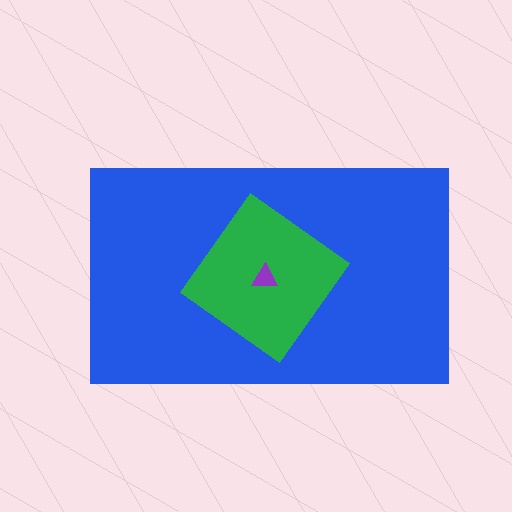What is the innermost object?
The purple triangle.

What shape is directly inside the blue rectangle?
The green diamond.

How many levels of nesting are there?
3.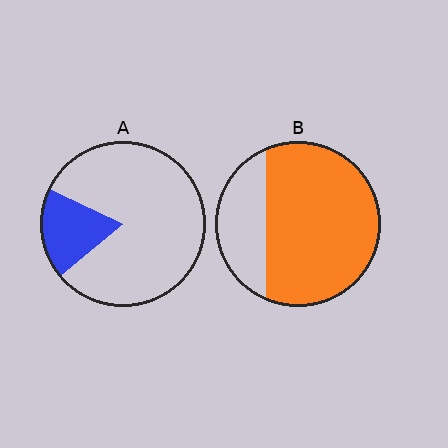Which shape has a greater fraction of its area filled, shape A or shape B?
Shape B.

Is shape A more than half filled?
No.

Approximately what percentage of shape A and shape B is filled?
A is approximately 20% and B is approximately 75%.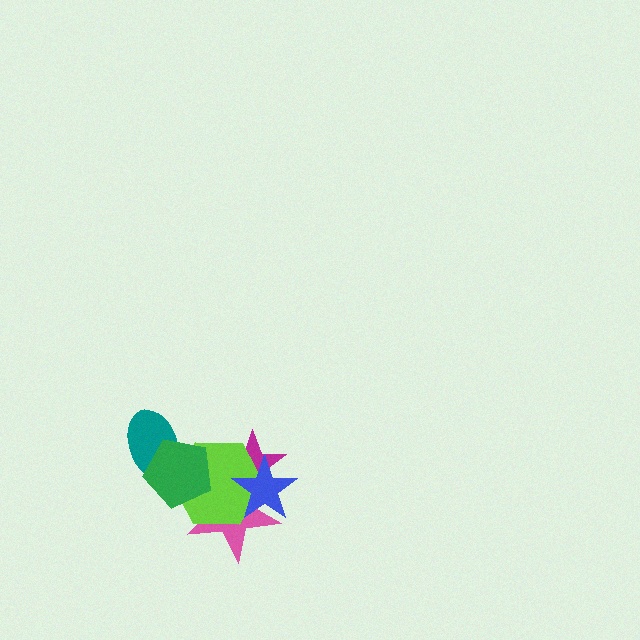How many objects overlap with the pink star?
4 objects overlap with the pink star.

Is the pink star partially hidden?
Yes, it is partially covered by another shape.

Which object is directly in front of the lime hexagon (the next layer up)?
The green pentagon is directly in front of the lime hexagon.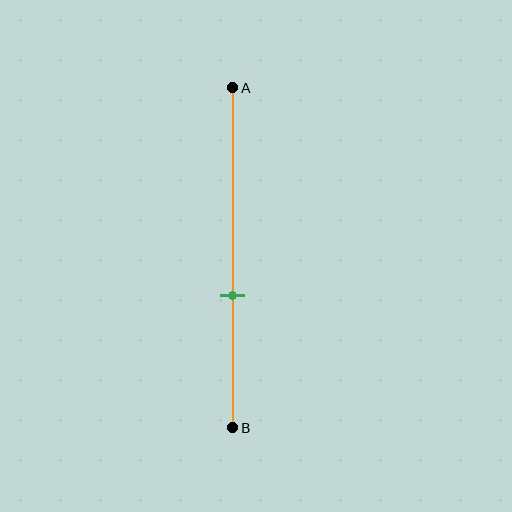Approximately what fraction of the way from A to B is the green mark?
The green mark is approximately 60% of the way from A to B.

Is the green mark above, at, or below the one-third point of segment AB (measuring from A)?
The green mark is below the one-third point of segment AB.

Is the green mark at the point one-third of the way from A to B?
No, the mark is at about 60% from A, not at the 33% one-third point.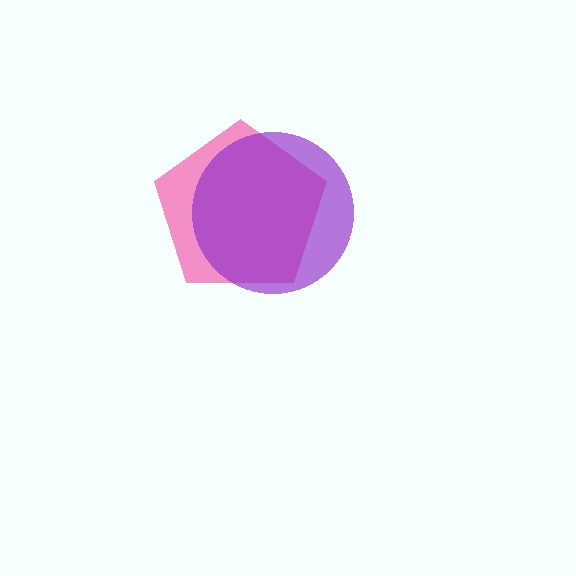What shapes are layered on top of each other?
The layered shapes are: a pink pentagon, a purple circle.